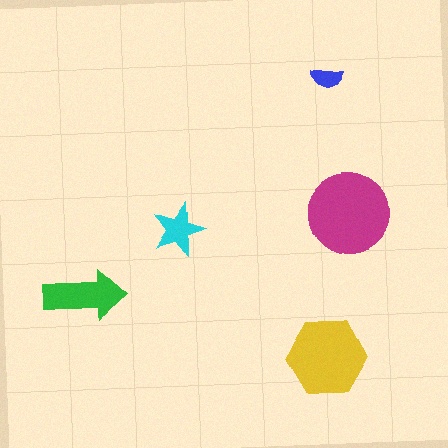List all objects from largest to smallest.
The magenta circle, the yellow hexagon, the green arrow, the cyan star, the blue semicircle.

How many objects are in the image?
There are 5 objects in the image.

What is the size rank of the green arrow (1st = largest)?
3rd.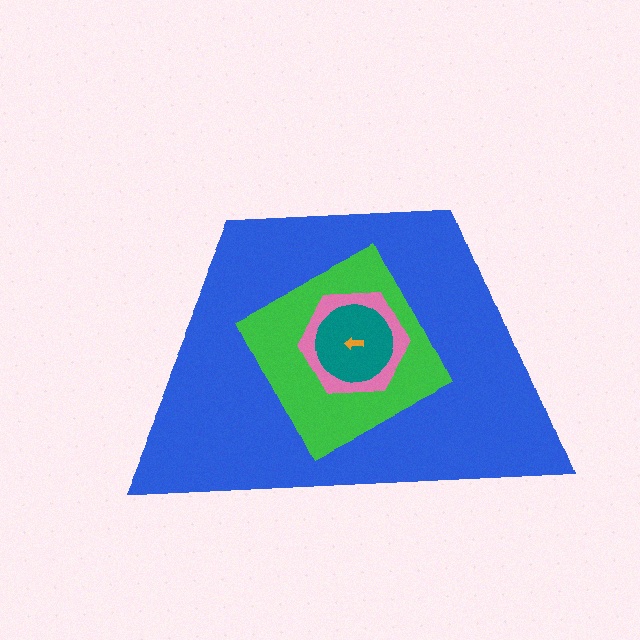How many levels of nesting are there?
5.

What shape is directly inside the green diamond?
The pink hexagon.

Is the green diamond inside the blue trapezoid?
Yes.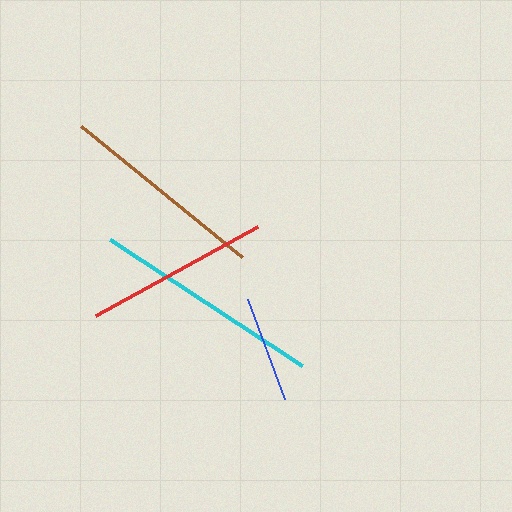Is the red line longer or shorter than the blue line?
The red line is longer than the blue line.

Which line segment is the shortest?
The blue line is the shortest at approximately 106 pixels.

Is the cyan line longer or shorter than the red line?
The cyan line is longer than the red line.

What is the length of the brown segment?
The brown segment is approximately 207 pixels long.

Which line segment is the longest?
The cyan line is the longest at approximately 230 pixels.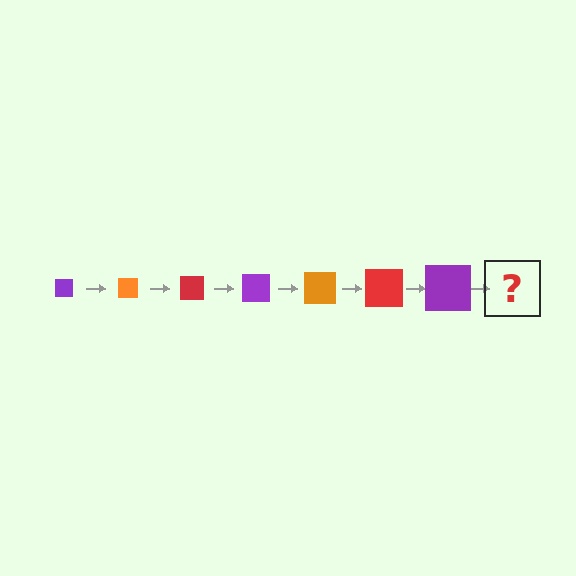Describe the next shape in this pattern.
It should be an orange square, larger than the previous one.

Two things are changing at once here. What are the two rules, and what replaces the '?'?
The two rules are that the square grows larger each step and the color cycles through purple, orange, and red. The '?' should be an orange square, larger than the previous one.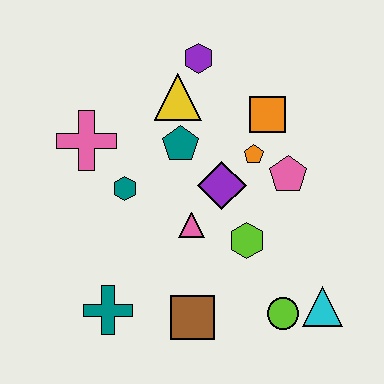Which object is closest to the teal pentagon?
The yellow triangle is closest to the teal pentagon.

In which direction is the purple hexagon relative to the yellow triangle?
The purple hexagon is above the yellow triangle.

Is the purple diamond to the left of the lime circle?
Yes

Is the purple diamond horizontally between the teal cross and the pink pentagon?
Yes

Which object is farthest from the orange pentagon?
The teal cross is farthest from the orange pentagon.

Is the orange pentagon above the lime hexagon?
Yes